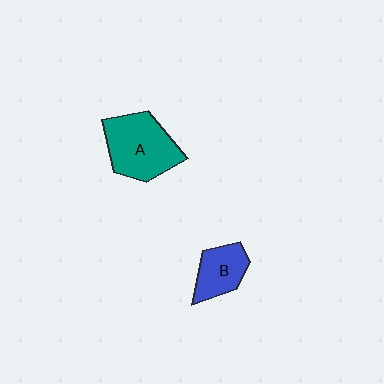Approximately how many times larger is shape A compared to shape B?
Approximately 1.7 times.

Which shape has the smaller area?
Shape B (blue).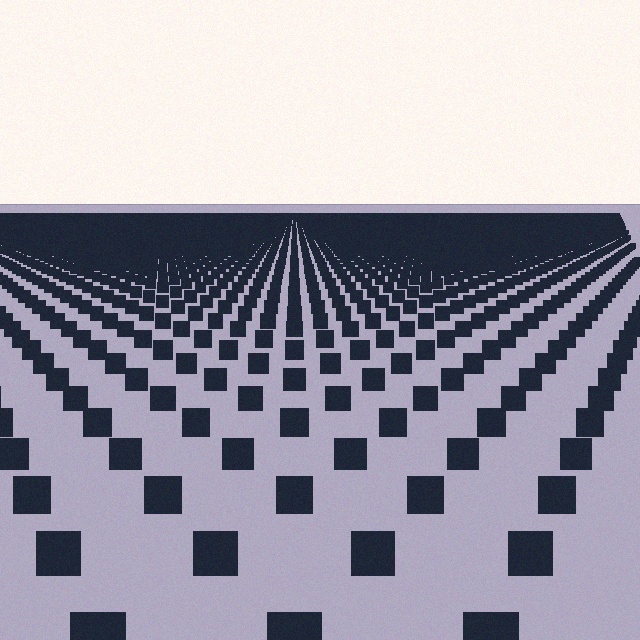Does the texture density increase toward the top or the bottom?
Density increases toward the top.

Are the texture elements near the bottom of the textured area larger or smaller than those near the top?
Larger. Near the bottom, elements are closer to the viewer and appear at a bigger on-screen size.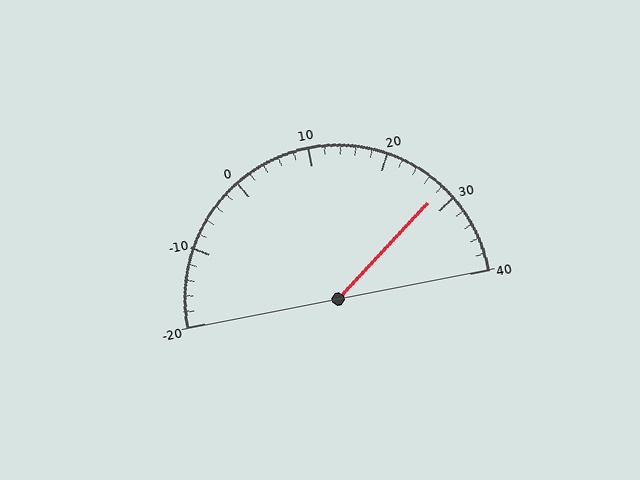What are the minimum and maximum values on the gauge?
The gauge ranges from -20 to 40.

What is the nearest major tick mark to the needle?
The nearest major tick mark is 30.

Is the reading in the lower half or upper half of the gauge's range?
The reading is in the upper half of the range (-20 to 40).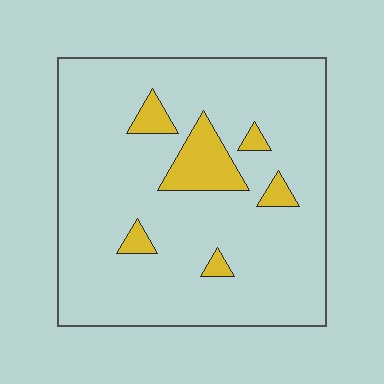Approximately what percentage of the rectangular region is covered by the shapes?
Approximately 10%.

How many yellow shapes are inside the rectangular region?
6.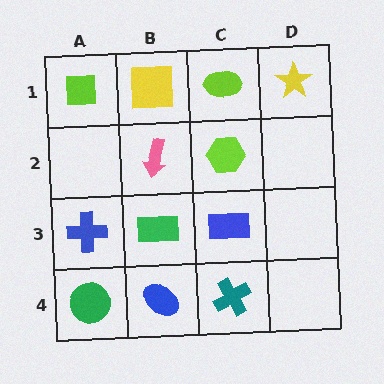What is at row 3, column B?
A green rectangle.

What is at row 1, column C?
A lime ellipse.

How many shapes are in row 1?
4 shapes.